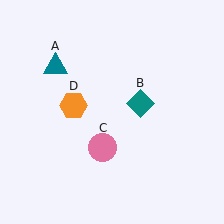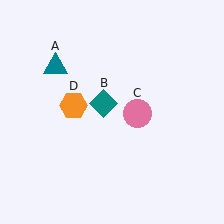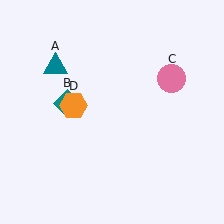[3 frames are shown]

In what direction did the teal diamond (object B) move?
The teal diamond (object B) moved left.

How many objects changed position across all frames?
2 objects changed position: teal diamond (object B), pink circle (object C).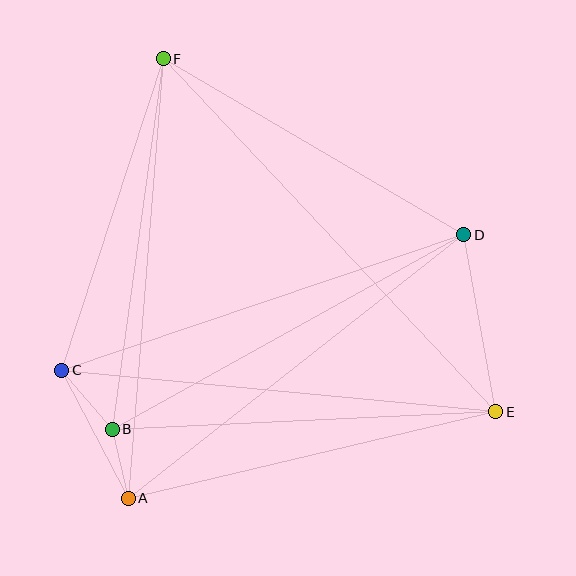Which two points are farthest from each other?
Points E and F are farthest from each other.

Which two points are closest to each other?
Points A and B are closest to each other.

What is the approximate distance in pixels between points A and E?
The distance between A and E is approximately 378 pixels.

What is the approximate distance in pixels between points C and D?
The distance between C and D is approximately 424 pixels.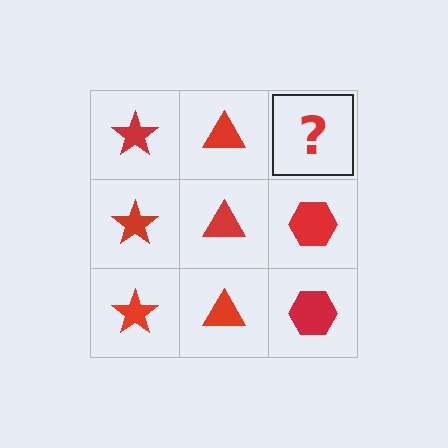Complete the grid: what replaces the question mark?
The question mark should be replaced with a red hexagon.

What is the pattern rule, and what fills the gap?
The rule is that each column has a consistent shape. The gap should be filled with a red hexagon.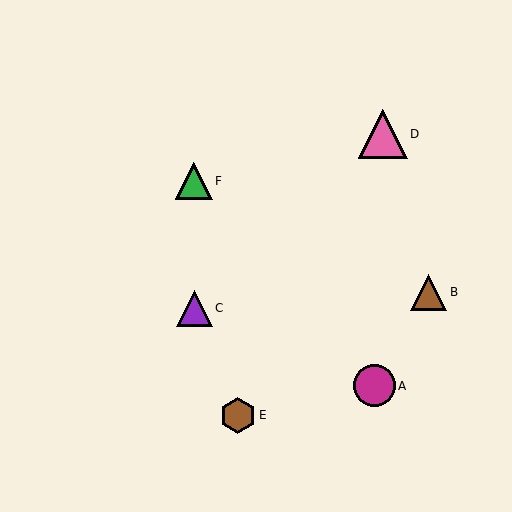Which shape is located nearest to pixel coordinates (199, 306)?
The purple triangle (labeled C) at (195, 308) is nearest to that location.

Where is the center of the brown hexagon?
The center of the brown hexagon is at (238, 415).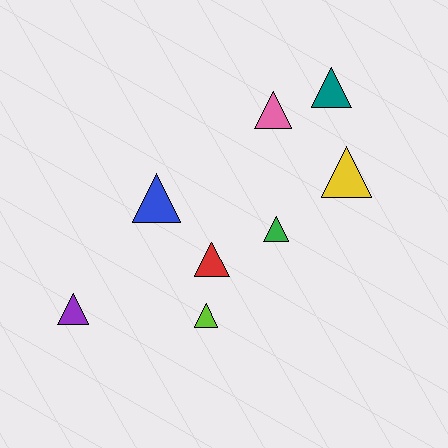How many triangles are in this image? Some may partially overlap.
There are 8 triangles.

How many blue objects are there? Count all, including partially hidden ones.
There is 1 blue object.